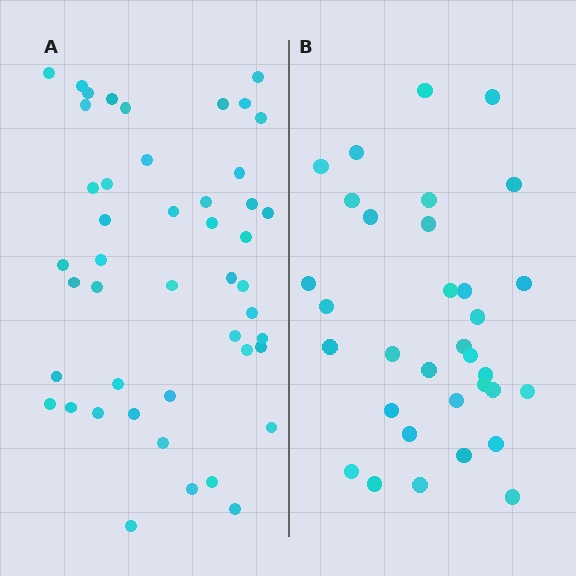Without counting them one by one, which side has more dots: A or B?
Region A (the left region) has more dots.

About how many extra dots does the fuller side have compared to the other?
Region A has approximately 15 more dots than region B.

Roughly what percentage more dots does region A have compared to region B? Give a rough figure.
About 40% more.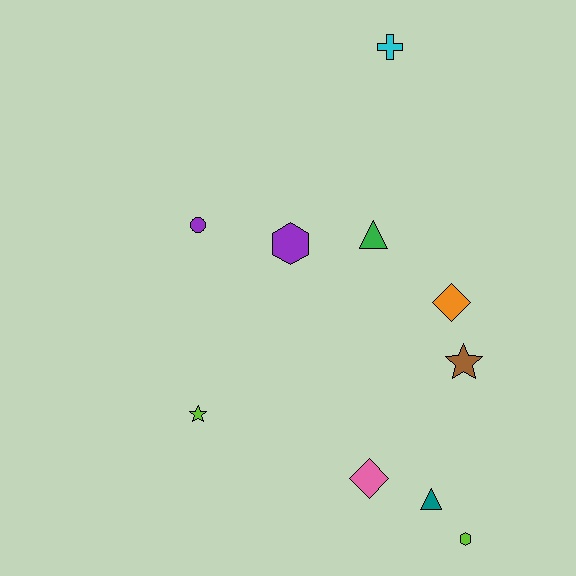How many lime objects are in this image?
There are 2 lime objects.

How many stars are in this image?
There are 2 stars.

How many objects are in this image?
There are 10 objects.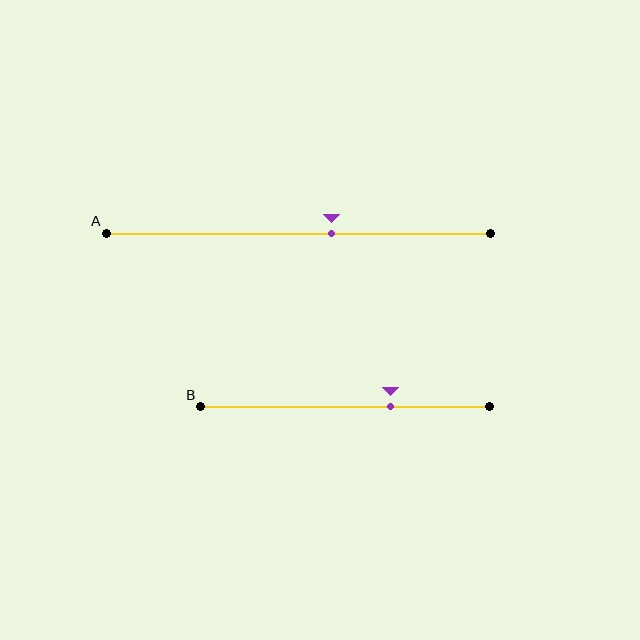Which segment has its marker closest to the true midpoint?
Segment A has its marker closest to the true midpoint.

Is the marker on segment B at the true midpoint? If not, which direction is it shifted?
No, the marker on segment B is shifted to the right by about 16% of the segment length.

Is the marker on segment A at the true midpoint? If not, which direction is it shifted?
No, the marker on segment A is shifted to the right by about 8% of the segment length.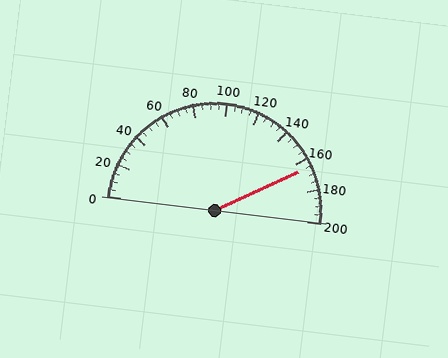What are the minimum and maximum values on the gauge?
The gauge ranges from 0 to 200.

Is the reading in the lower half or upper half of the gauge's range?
The reading is in the upper half of the range (0 to 200).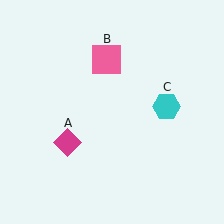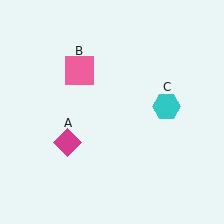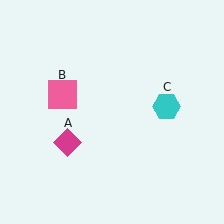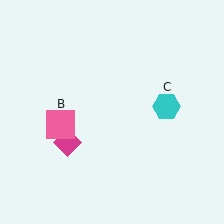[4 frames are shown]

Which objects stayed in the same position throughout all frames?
Magenta diamond (object A) and cyan hexagon (object C) remained stationary.